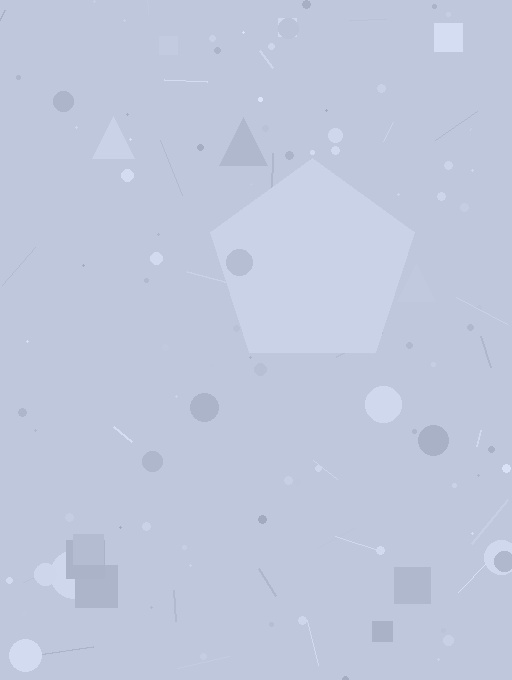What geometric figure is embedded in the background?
A pentagon is embedded in the background.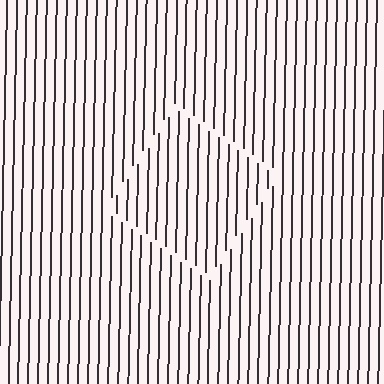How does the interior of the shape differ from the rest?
The interior of the shape contains the same grating, shifted by half a period — the contour is defined by the phase discontinuity where line-ends from the inner and outer gratings abut.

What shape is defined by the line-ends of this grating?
An illusory square. The interior of the shape contains the same grating, shifted by half a period — the contour is defined by the phase discontinuity where line-ends from the inner and outer gratings abut.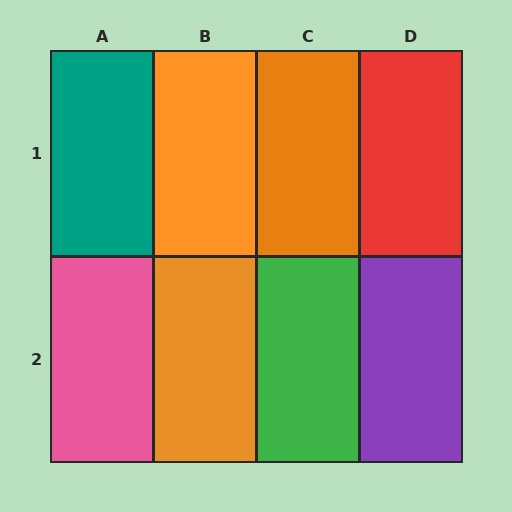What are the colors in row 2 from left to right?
Pink, orange, green, purple.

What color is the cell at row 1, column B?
Orange.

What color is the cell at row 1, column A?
Teal.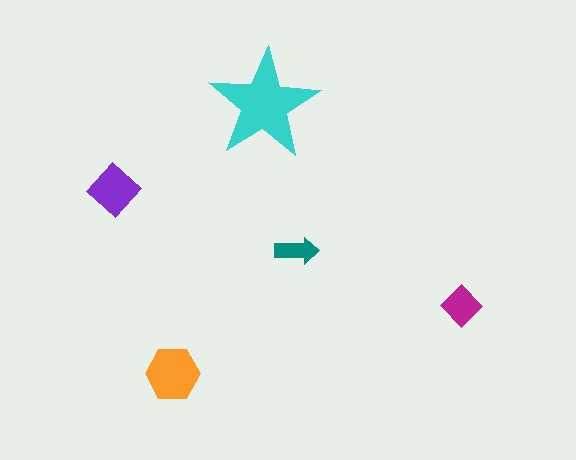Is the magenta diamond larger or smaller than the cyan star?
Smaller.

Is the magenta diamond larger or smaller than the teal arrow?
Larger.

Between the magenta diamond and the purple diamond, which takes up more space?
The purple diamond.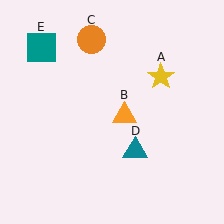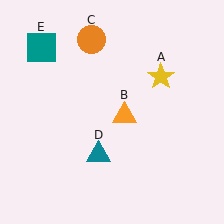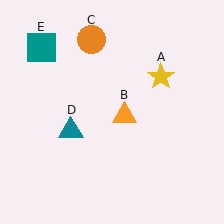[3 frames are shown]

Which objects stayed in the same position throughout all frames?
Yellow star (object A) and orange triangle (object B) and orange circle (object C) and teal square (object E) remained stationary.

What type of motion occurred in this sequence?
The teal triangle (object D) rotated clockwise around the center of the scene.